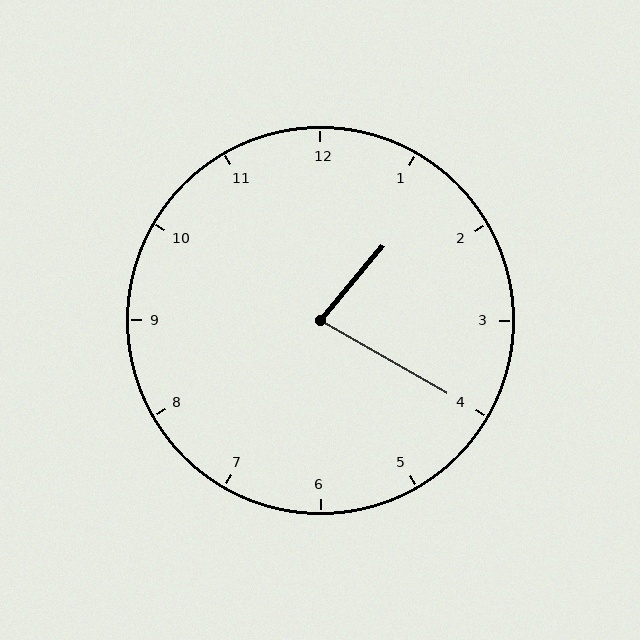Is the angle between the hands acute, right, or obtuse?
It is acute.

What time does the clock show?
1:20.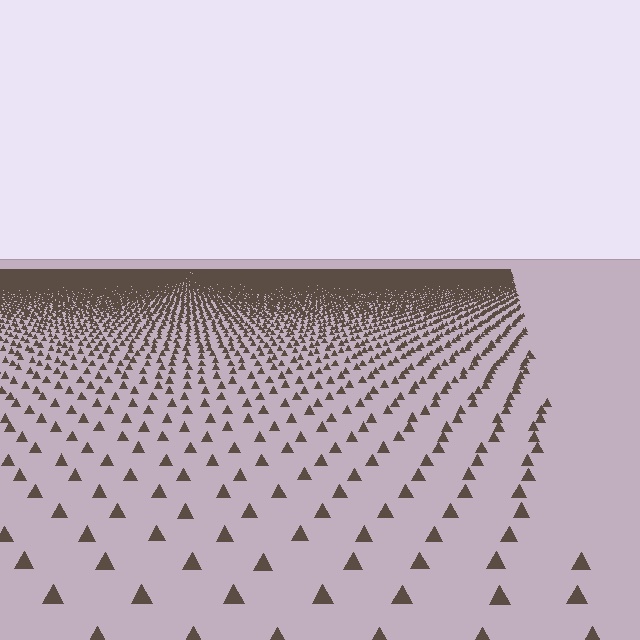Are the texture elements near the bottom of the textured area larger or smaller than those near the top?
Larger. Near the bottom, elements are closer to the viewer and appear at a bigger on-screen size.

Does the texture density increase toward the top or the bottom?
Density increases toward the top.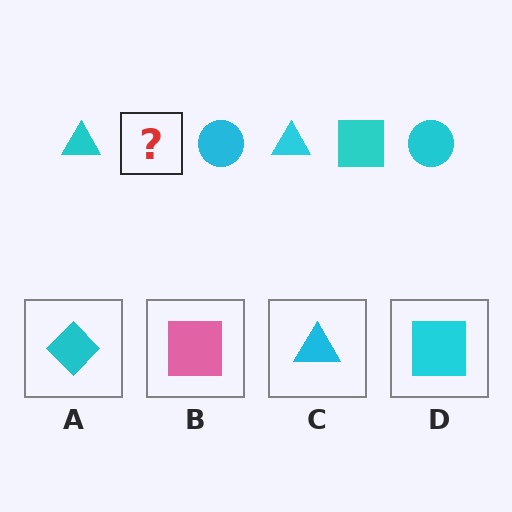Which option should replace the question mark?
Option D.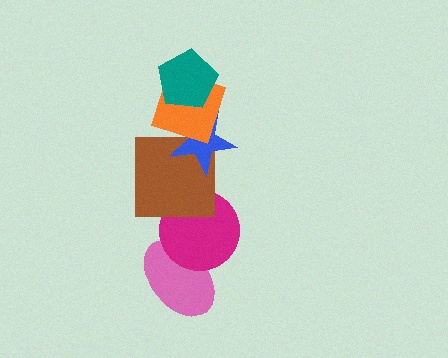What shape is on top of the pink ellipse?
The magenta circle is on top of the pink ellipse.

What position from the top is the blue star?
The blue star is 3rd from the top.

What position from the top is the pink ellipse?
The pink ellipse is 6th from the top.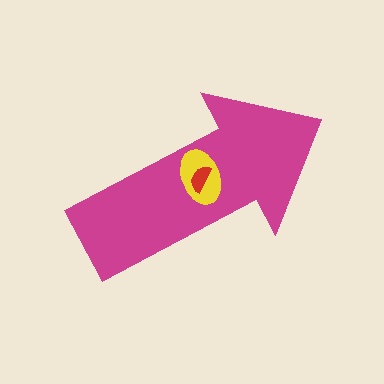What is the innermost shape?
The red semicircle.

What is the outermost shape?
The magenta arrow.